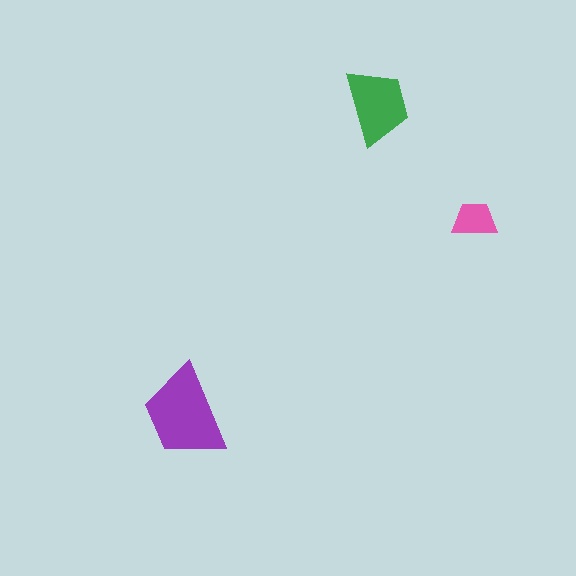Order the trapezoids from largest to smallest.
the purple one, the green one, the pink one.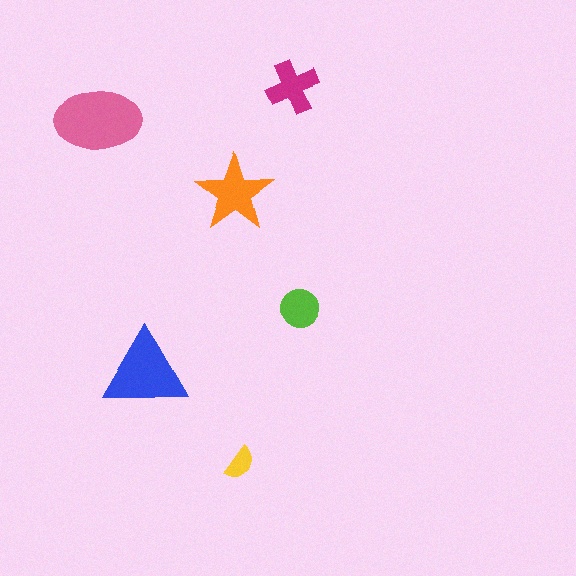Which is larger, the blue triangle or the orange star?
The blue triangle.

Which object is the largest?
The pink ellipse.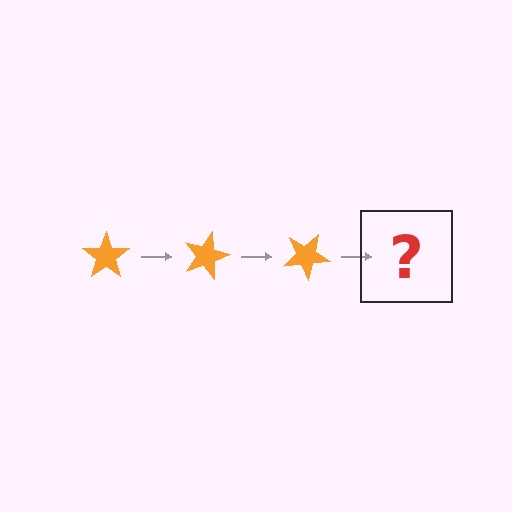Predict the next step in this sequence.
The next step is an orange star rotated 45 degrees.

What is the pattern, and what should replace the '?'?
The pattern is that the star rotates 15 degrees each step. The '?' should be an orange star rotated 45 degrees.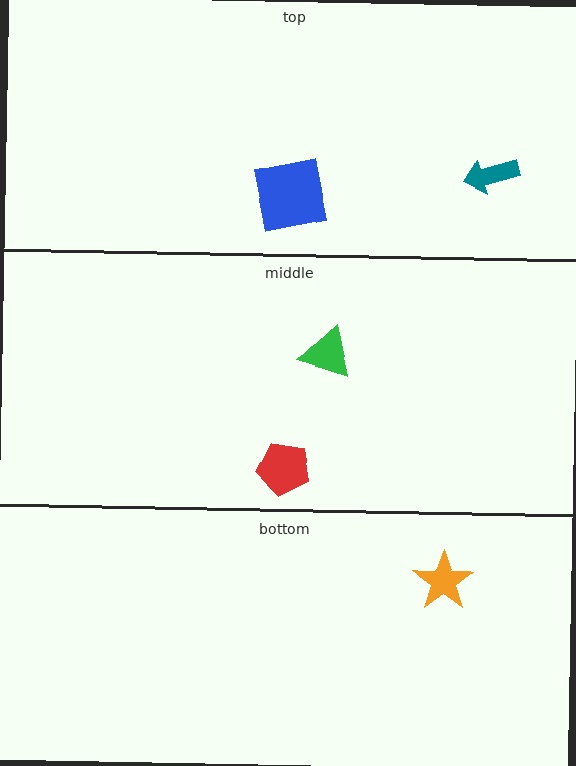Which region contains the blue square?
The top region.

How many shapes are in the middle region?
2.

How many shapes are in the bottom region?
1.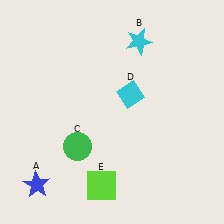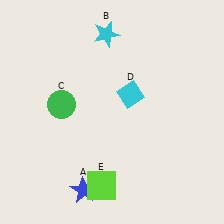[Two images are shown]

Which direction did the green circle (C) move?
The green circle (C) moved up.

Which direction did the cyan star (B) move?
The cyan star (B) moved left.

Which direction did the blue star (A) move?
The blue star (A) moved right.